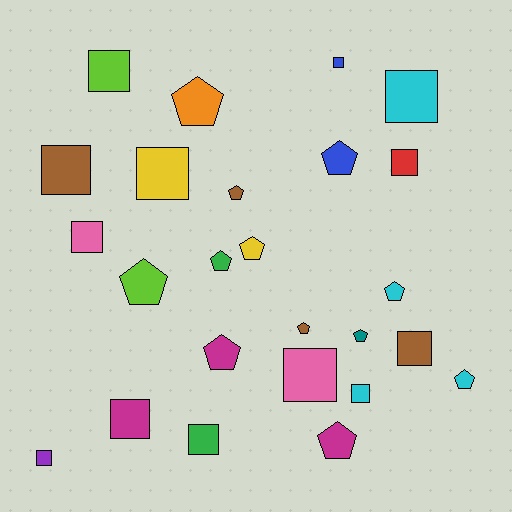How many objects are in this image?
There are 25 objects.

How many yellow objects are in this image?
There are 2 yellow objects.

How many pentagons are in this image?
There are 12 pentagons.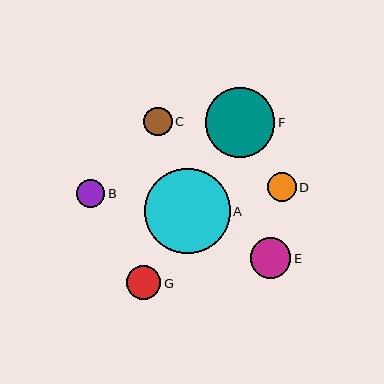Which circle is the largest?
Circle A is the largest with a size of approximately 85 pixels.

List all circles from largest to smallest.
From largest to smallest: A, F, E, G, D, B, C.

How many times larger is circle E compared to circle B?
Circle E is approximately 1.4 times the size of circle B.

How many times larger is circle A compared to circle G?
Circle A is approximately 2.5 times the size of circle G.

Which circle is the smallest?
Circle C is the smallest with a size of approximately 28 pixels.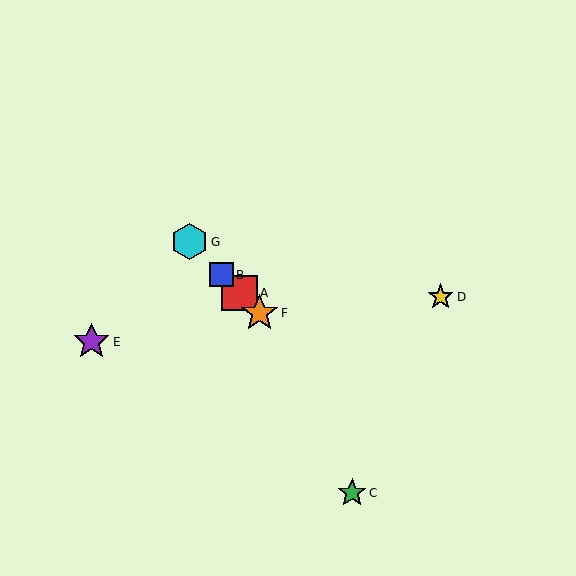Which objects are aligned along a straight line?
Objects A, B, F, G are aligned along a straight line.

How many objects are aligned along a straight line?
4 objects (A, B, F, G) are aligned along a straight line.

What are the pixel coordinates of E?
Object E is at (91, 342).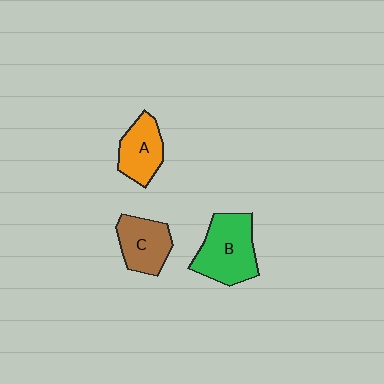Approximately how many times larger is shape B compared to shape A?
Approximately 1.5 times.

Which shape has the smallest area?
Shape A (orange).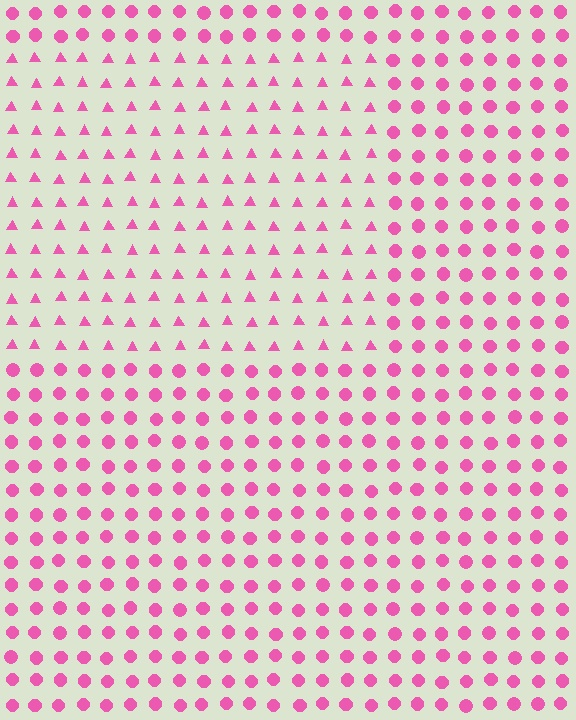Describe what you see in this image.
The image is filled with small pink elements arranged in a uniform grid. A rectangle-shaped region contains triangles, while the surrounding area contains circles. The boundary is defined purely by the change in element shape.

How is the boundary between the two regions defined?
The boundary is defined by a change in element shape: triangles inside vs. circles outside. All elements share the same color and spacing.